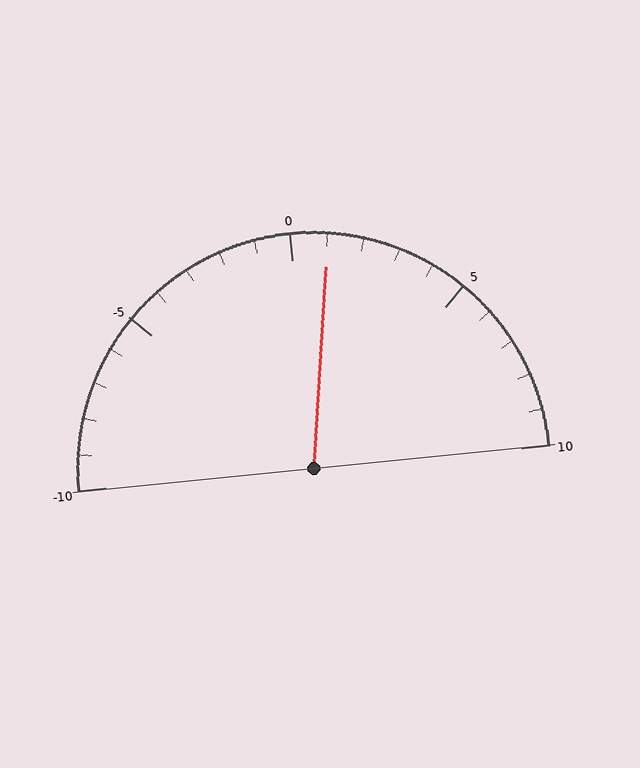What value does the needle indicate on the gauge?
The needle indicates approximately 1.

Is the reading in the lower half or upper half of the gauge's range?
The reading is in the upper half of the range (-10 to 10).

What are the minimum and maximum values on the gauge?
The gauge ranges from -10 to 10.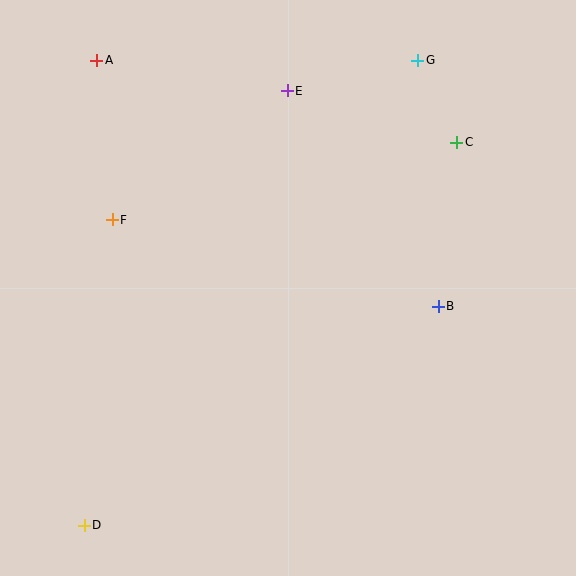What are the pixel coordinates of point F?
Point F is at (112, 220).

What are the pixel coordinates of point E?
Point E is at (287, 91).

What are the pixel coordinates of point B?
Point B is at (438, 306).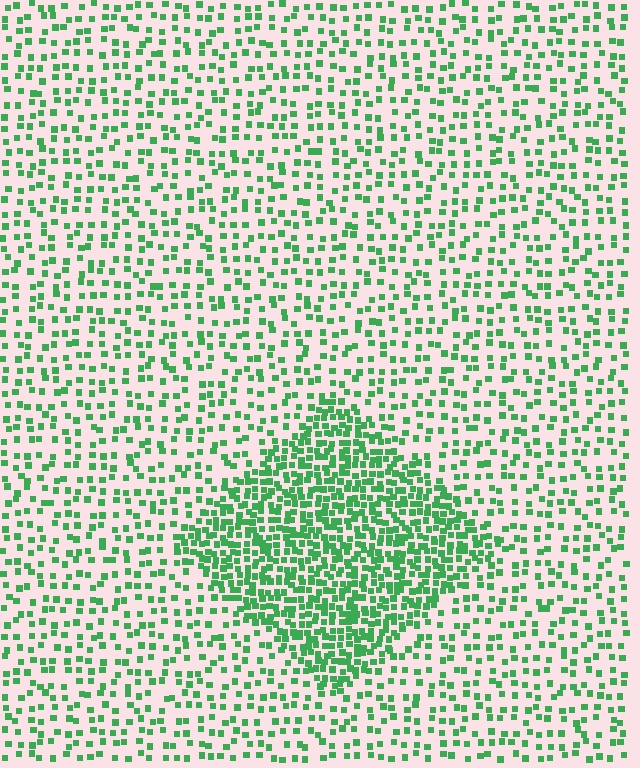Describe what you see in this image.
The image contains small green elements arranged at two different densities. A diamond-shaped region is visible where the elements are more densely packed than the surrounding area.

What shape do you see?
I see a diamond.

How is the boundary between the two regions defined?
The boundary is defined by a change in element density (approximately 2.4x ratio). All elements are the same color, size, and shape.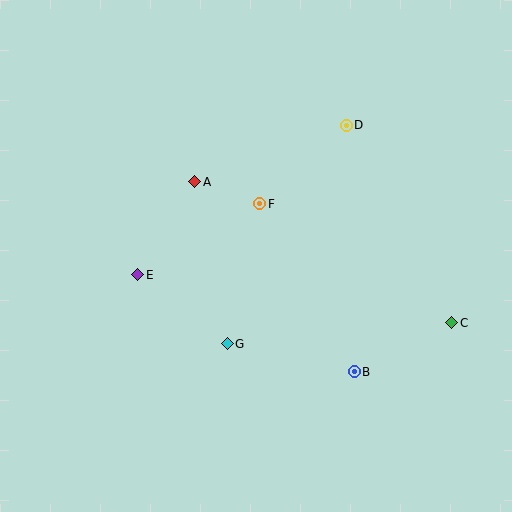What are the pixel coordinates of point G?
Point G is at (227, 344).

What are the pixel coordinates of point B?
Point B is at (354, 372).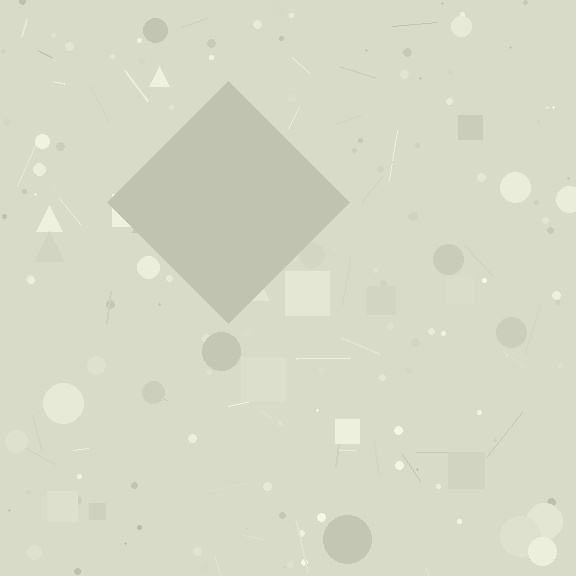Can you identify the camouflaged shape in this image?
The camouflaged shape is a diamond.